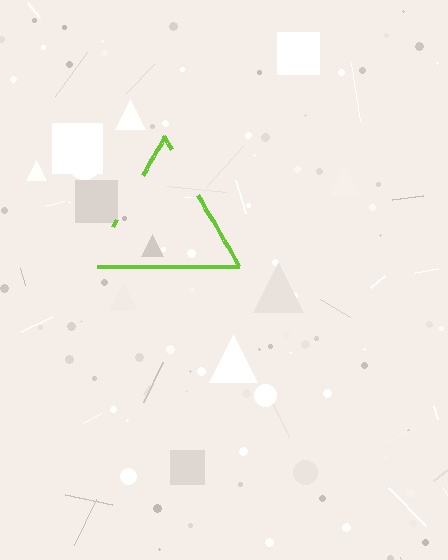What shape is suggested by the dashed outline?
The dashed outline suggests a triangle.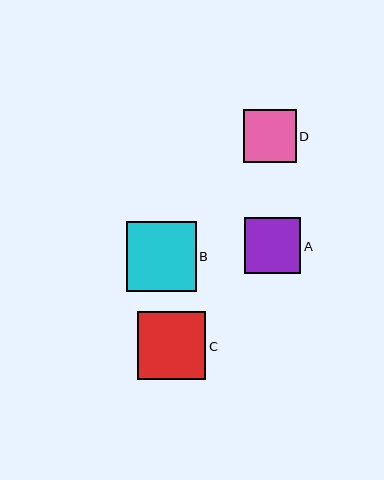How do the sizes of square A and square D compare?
Square A and square D are approximately the same size.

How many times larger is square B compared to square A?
Square B is approximately 1.2 times the size of square A.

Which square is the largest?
Square B is the largest with a size of approximately 69 pixels.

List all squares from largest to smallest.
From largest to smallest: B, C, A, D.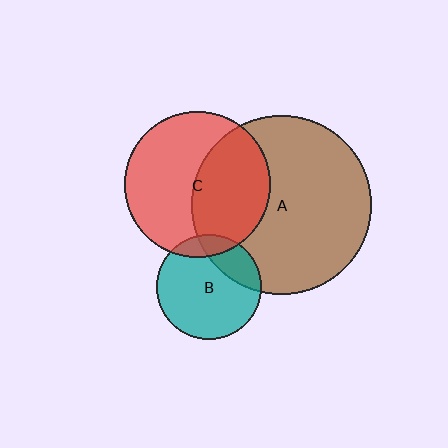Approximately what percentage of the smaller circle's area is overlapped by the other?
Approximately 25%.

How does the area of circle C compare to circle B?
Approximately 2.0 times.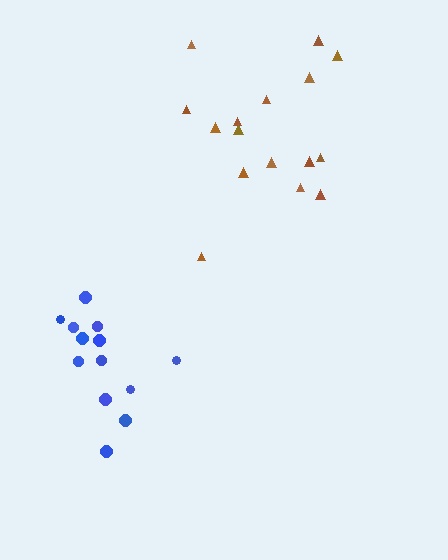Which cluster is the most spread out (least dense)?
Brown.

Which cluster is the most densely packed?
Blue.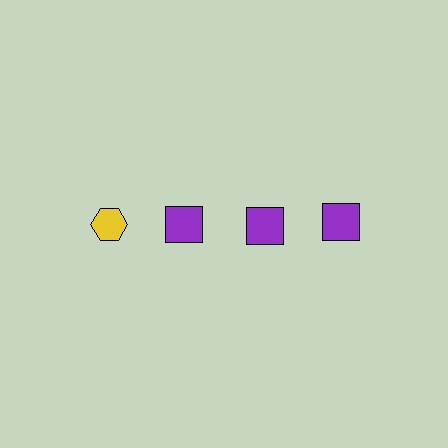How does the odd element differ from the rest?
It differs in both color (yellow instead of purple) and shape (hexagon instead of square).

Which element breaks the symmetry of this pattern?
The yellow hexagon in the top row, leftmost column breaks the symmetry. All other shapes are purple squares.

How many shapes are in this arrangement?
There are 4 shapes arranged in a grid pattern.